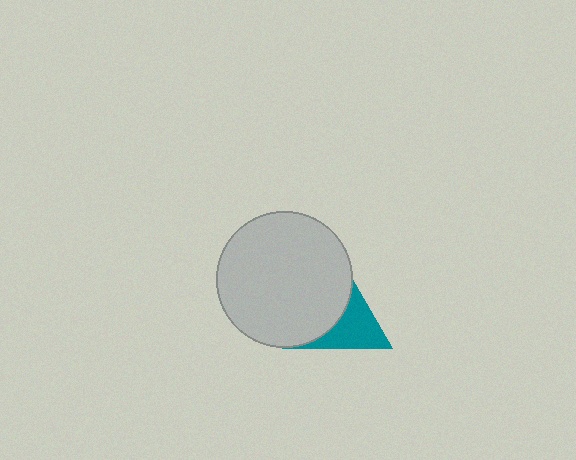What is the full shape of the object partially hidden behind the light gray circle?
The partially hidden object is a teal triangle.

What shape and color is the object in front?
The object in front is a light gray circle.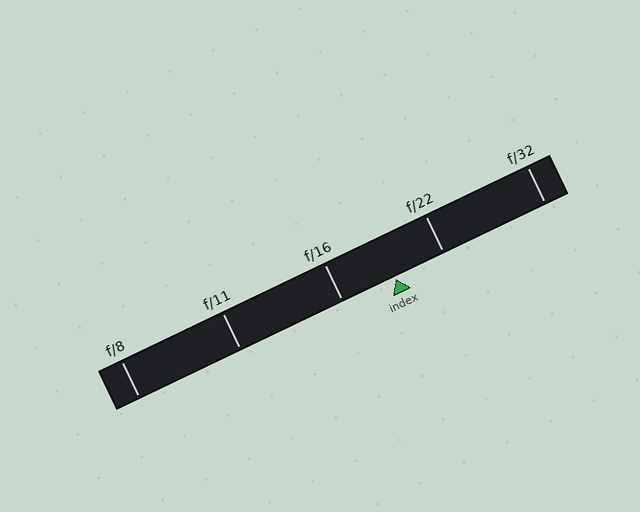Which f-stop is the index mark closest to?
The index mark is closest to f/22.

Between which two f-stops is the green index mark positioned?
The index mark is between f/16 and f/22.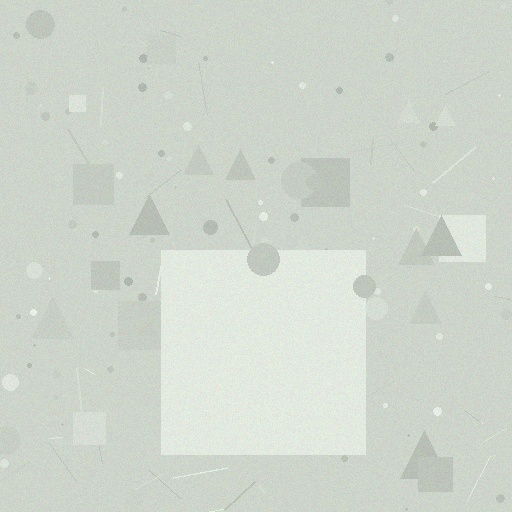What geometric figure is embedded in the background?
A square is embedded in the background.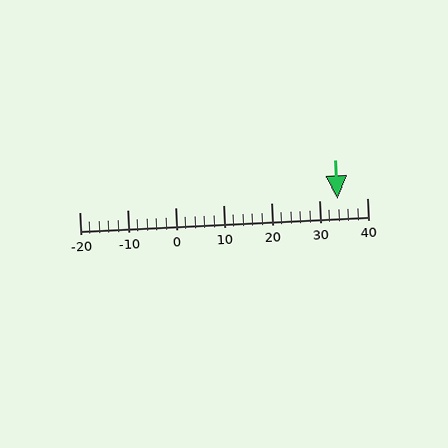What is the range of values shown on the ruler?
The ruler shows values from -20 to 40.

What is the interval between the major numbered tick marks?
The major tick marks are spaced 10 units apart.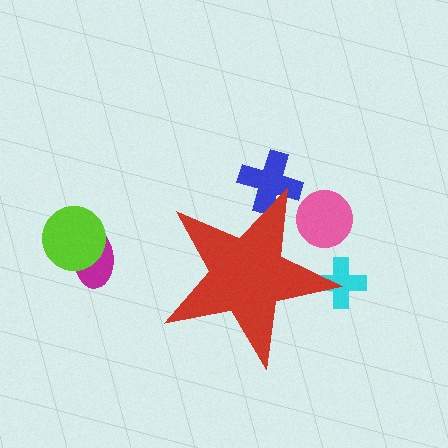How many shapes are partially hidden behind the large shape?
3 shapes are partially hidden.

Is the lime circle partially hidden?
No, the lime circle is fully visible.